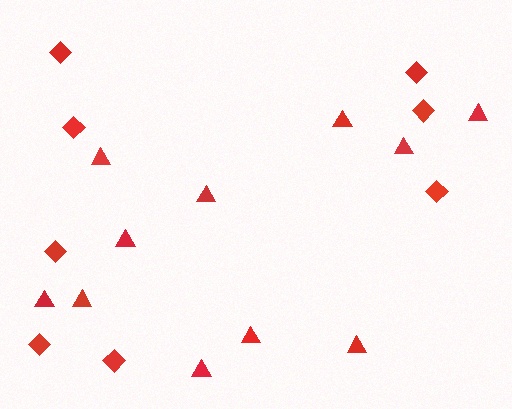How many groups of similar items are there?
There are 2 groups: one group of diamonds (8) and one group of triangles (11).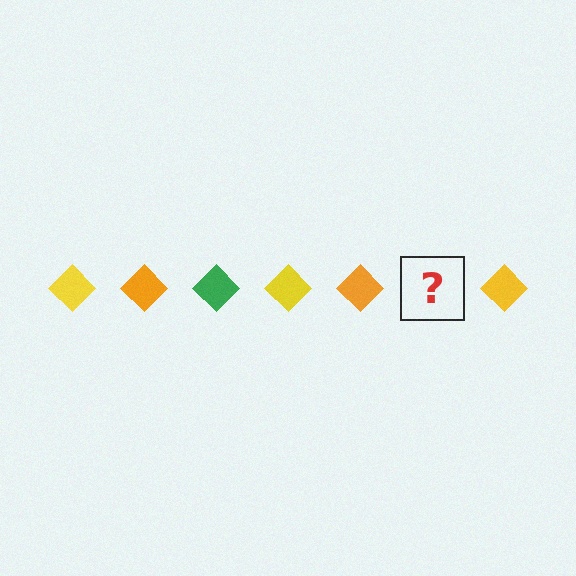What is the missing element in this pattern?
The missing element is a green diamond.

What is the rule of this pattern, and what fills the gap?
The rule is that the pattern cycles through yellow, orange, green diamonds. The gap should be filled with a green diamond.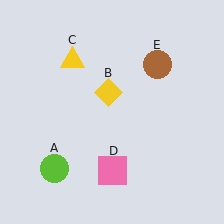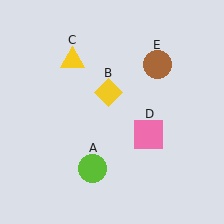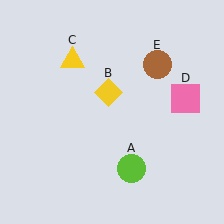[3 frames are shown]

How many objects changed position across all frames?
2 objects changed position: lime circle (object A), pink square (object D).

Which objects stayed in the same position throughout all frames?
Yellow diamond (object B) and yellow triangle (object C) and brown circle (object E) remained stationary.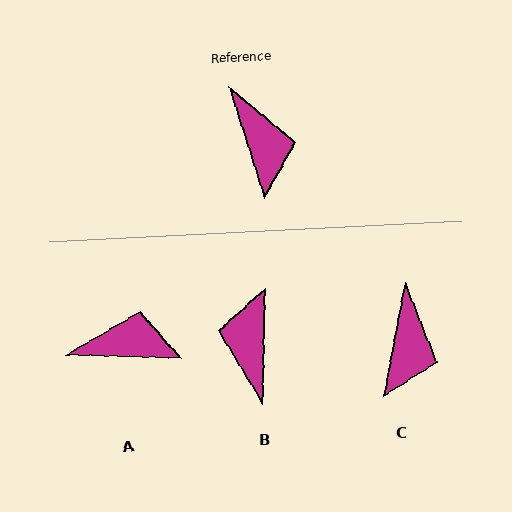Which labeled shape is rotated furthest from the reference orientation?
B, about 161 degrees away.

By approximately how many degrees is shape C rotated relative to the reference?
Approximately 28 degrees clockwise.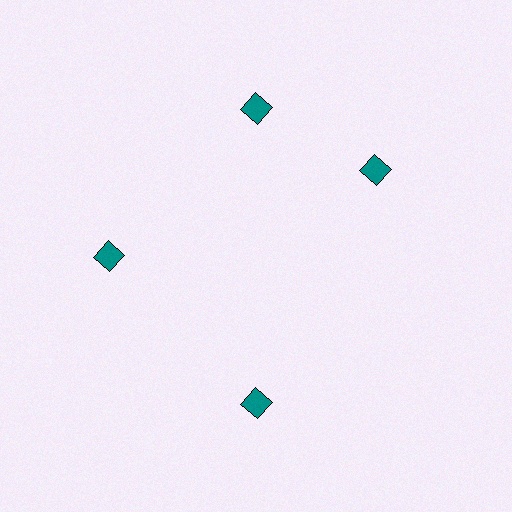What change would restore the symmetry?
The symmetry would be restored by rotating it back into even spacing with its neighbors so that all 4 diamonds sit at equal angles and equal distance from the center.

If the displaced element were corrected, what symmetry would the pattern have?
It would have 4-fold rotational symmetry — the pattern would map onto itself every 90 degrees.